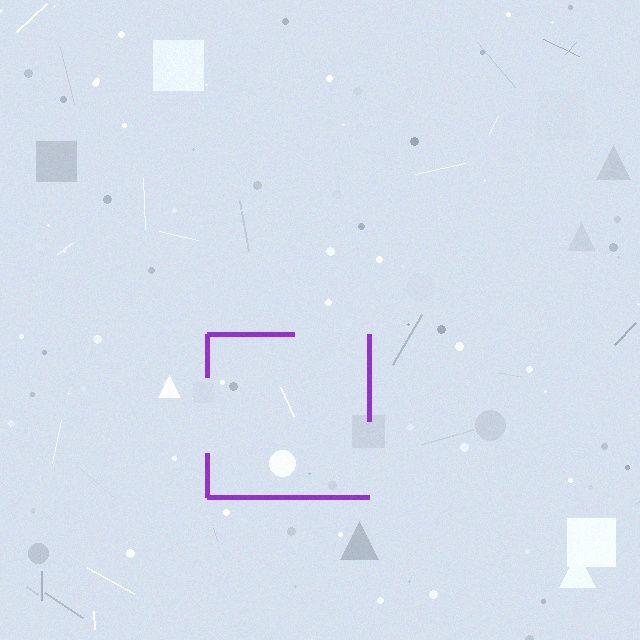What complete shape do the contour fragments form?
The contour fragments form a square.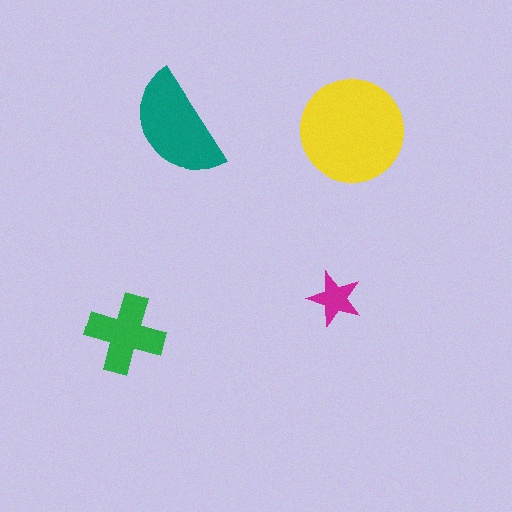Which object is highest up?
The teal semicircle is topmost.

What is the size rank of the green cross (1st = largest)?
3rd.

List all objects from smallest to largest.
The magenta star, the green cross, the teal semicircle, the yellow circle.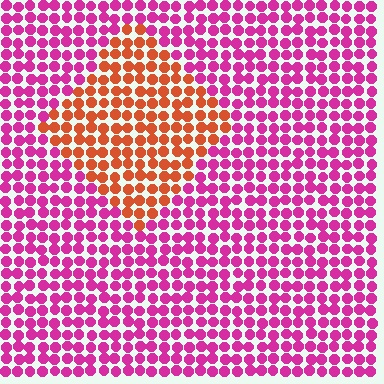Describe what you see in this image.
The image is filled with small magenta elements in a uniform arrangement. A diamond-shaped region is visible where the elements are tinted to a slightly different hue, forming a subtle color boundary.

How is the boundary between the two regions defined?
The boundary is defined purely by a slight shift in hue (about 55 degrees). Spacing, size, and orientation are identical on both sides.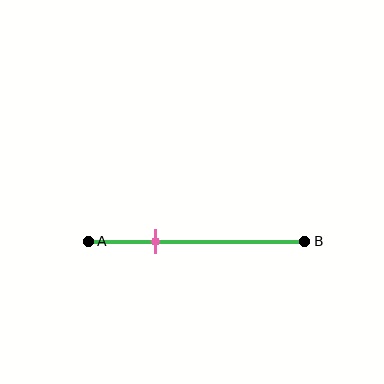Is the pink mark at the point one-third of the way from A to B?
Yes, the mark is approximately at the one-third point.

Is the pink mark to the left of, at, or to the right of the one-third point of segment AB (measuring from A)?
The pink mark is approximately at the one-third point of segment AB.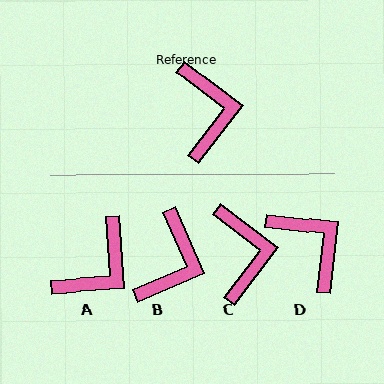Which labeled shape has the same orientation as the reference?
C.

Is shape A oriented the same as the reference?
No, it is off by about 49 degrees.